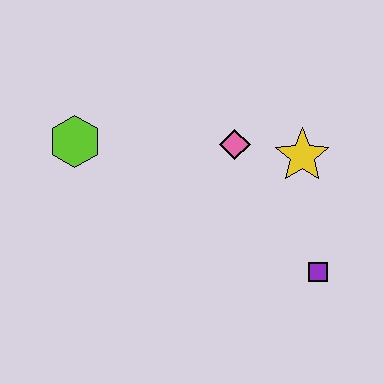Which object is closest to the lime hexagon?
The pink diamond is closest to the lime hexagon.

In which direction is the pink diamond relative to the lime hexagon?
The pink diamond is to the right of the lime hexagon.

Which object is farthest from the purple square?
The lime hexagon is farthest from the purple square.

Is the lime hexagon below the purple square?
No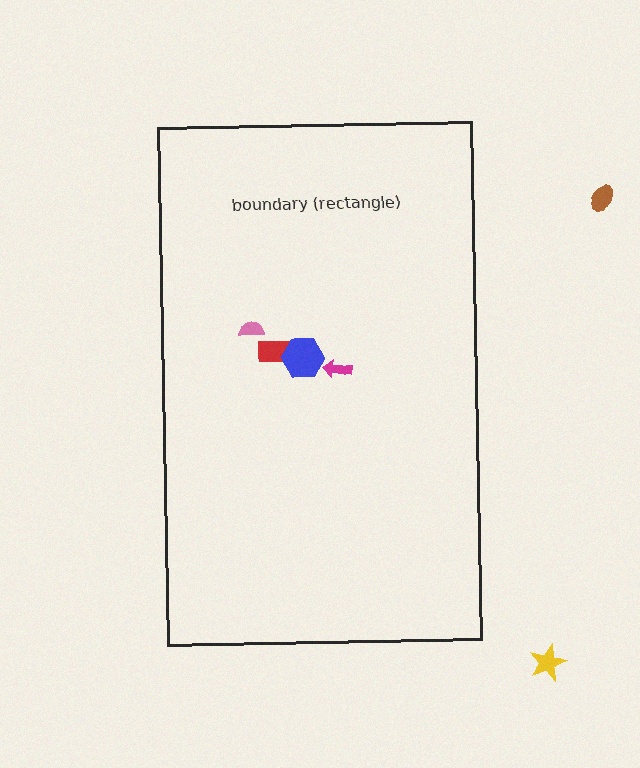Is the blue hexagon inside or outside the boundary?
Inside.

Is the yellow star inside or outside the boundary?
Outside.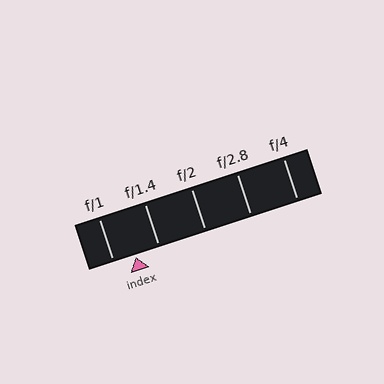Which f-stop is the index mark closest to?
The index mark is closest to f/1.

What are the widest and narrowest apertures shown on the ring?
The widest aperture shown is f/1 and the narrowest is f/4.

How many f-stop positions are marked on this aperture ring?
There are 5 f-stop positions marked.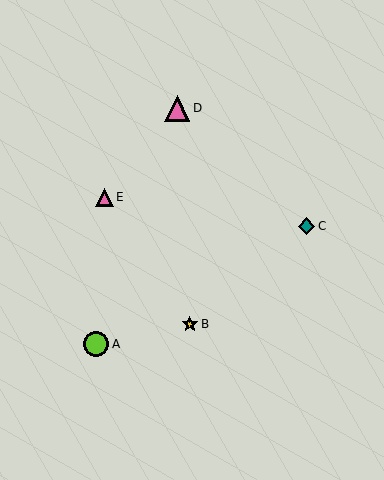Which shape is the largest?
The pink triangle (labeled D) is the largest.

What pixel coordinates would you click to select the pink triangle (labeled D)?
Click at (177, 108) to select the pink triangle D.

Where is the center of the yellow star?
The center of the yellow star is at (190, 324).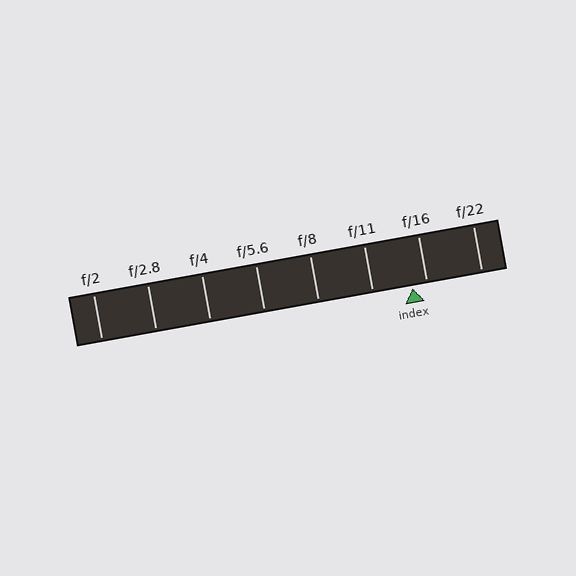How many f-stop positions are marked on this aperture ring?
There are 8 f-stop positions marked.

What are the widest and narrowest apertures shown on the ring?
The widest aperture shown is f/2 and the narrowest is f/22.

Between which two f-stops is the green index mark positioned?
The index mark is between f/11 and f/16.